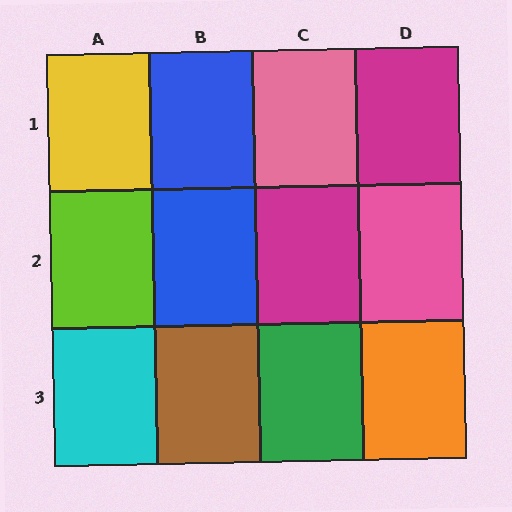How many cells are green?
1 cell is green.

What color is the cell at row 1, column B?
Blue.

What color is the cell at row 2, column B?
Blue.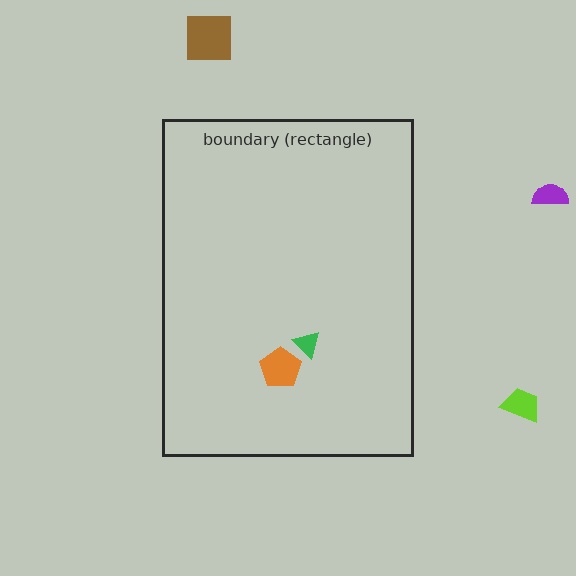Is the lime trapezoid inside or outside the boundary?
Outside.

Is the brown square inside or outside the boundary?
Outside.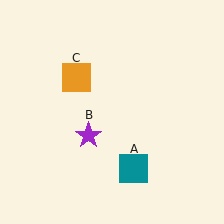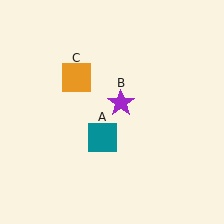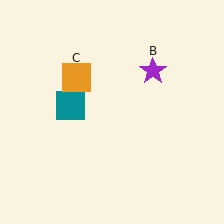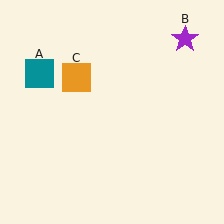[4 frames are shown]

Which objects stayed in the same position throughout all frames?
Orange square (object C) remained stationary.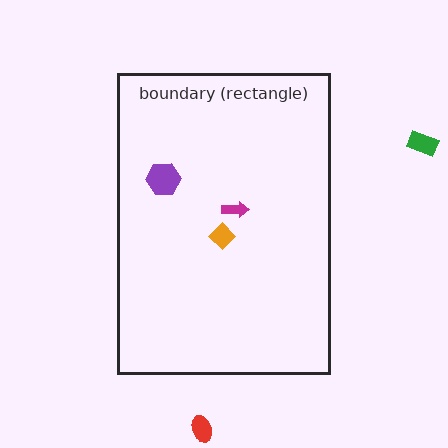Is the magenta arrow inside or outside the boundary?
Inside.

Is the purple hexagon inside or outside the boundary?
Inside.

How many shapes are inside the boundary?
3 inside, 2 outside.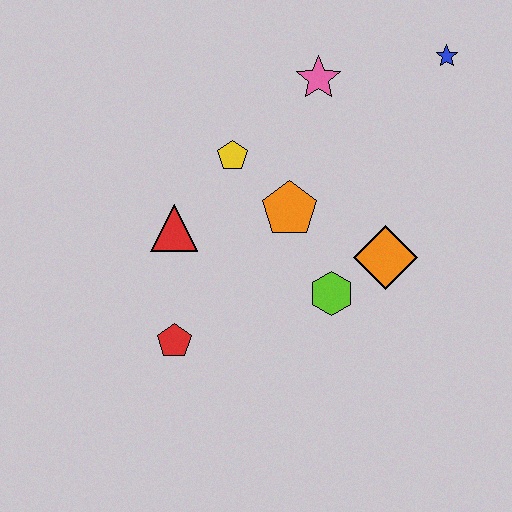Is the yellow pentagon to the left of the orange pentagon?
Yes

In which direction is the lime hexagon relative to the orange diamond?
The lime hexagon is to the left of the orange diamond.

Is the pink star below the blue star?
Yes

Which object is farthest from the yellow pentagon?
The blue star is farthest from the yellow pentagon.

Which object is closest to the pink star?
The yellow pentagon is closest to the pink star.